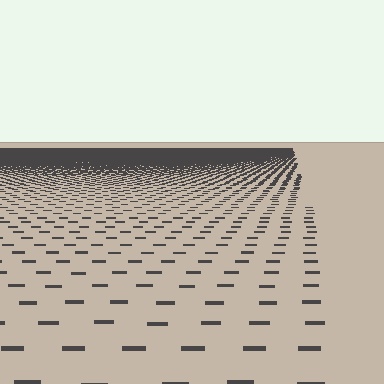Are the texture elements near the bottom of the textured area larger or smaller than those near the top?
Larger. Near the bottom, elements are closer to the viewer and appear at a bigger on-screen size.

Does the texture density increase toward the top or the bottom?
Density increases toward the top.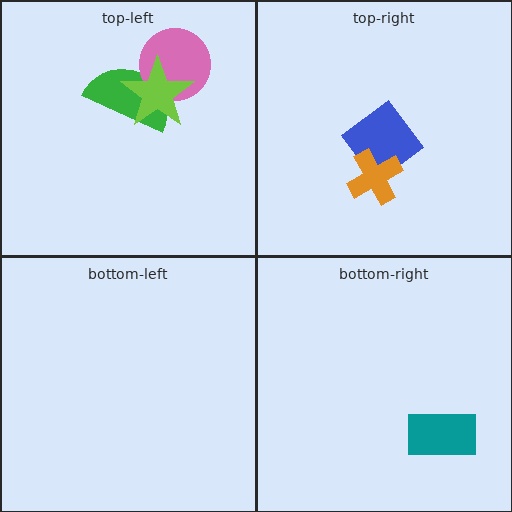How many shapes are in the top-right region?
2.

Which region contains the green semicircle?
The top-left region.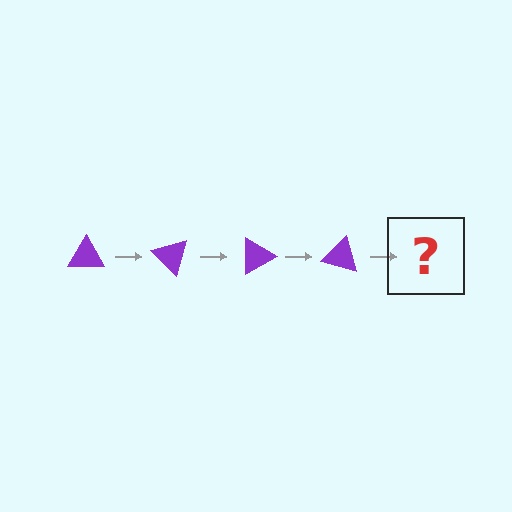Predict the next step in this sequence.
The next step is a purple triangle rotated 180 degrees.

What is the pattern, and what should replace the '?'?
The pattern is that the triangle rotates 45 degrees each step. The '?' should be a purple triangle rotated 180 degrees.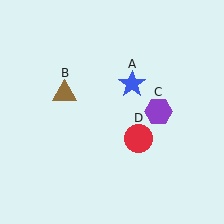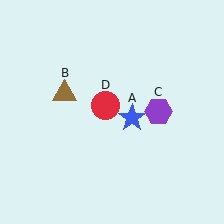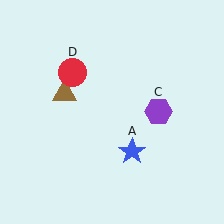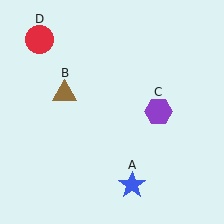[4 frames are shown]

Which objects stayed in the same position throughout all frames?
Brown triangle (object B) and purple hexagon (object C) remained stationary.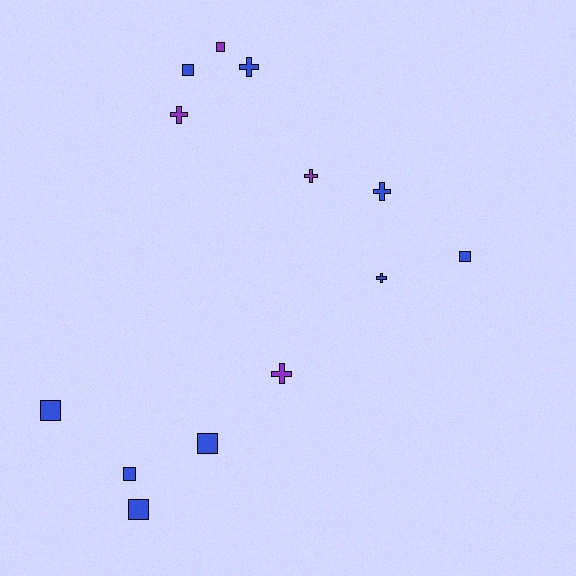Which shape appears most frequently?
Square, with 7 objects.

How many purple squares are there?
There is 1 purple square.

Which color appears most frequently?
Blue, with 9 objects.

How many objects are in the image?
There are 13 objects.